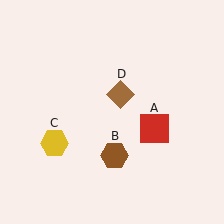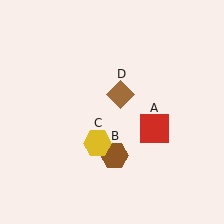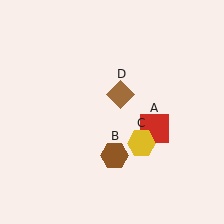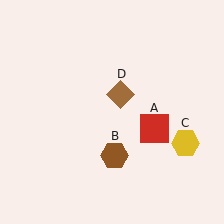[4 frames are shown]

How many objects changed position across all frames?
1 object changed position: yellow hexagon (object C).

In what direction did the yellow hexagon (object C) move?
The yellow hexagon (object C) moved right.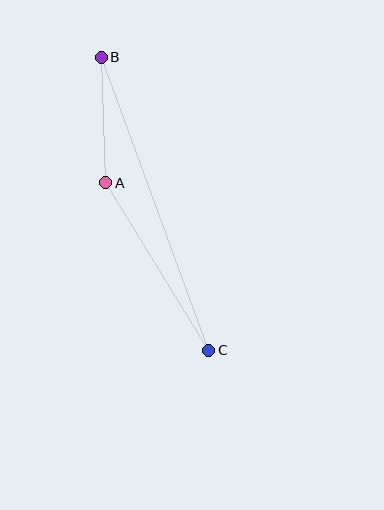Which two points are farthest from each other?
Points B and C are farthest from each other.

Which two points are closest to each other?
Points A and B are closest to each other.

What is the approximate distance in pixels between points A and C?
The distance between A and C is approximately 197 pixels.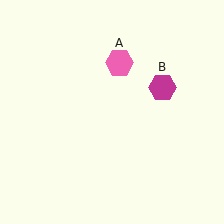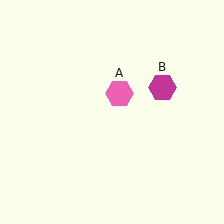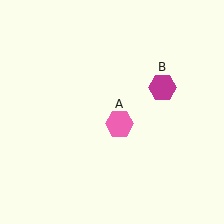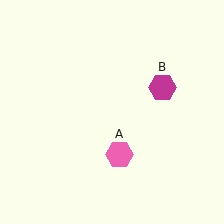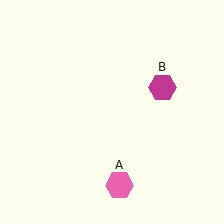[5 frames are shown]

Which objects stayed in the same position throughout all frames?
Magenta hexagon (object B) remained stationary.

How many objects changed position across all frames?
1 object changed position: pink hexagon (object A).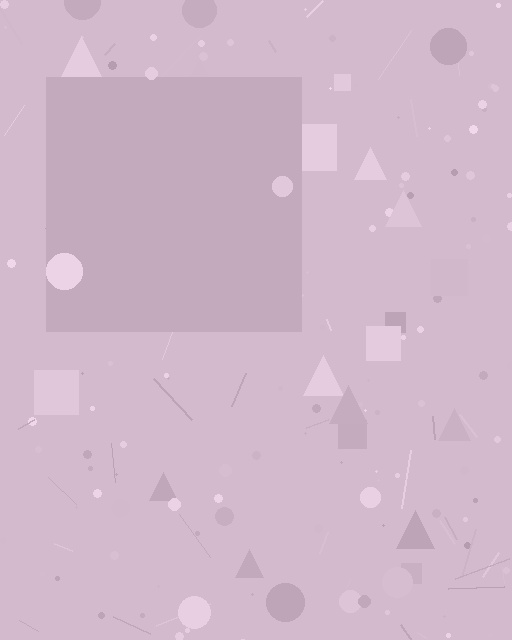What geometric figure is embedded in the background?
A square is embedded in the background.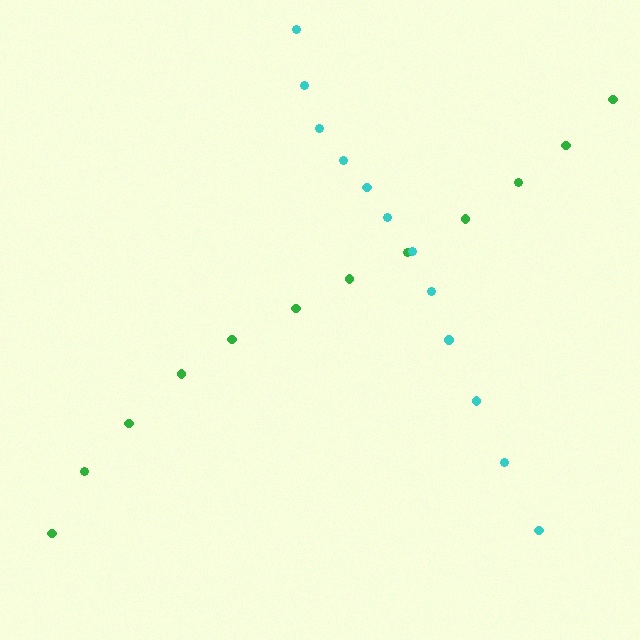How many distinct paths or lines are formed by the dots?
There are 2 distinct paths.